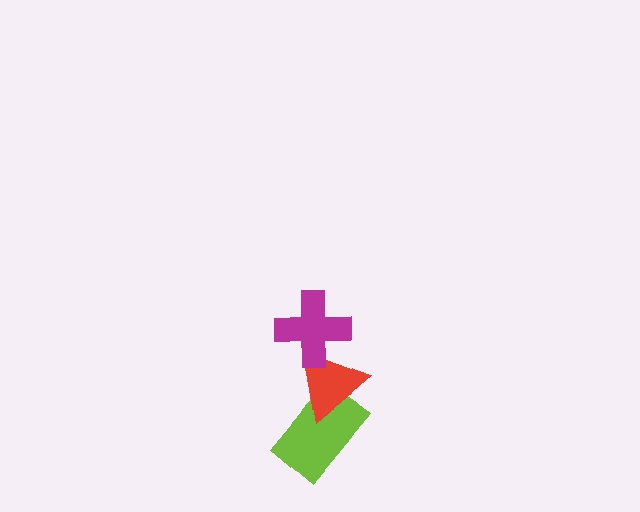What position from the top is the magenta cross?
The magenta cross is 1st from the top.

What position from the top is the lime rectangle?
The lime rectangle is 3rd from the top.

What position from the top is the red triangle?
The red triangle is 2nd from the top.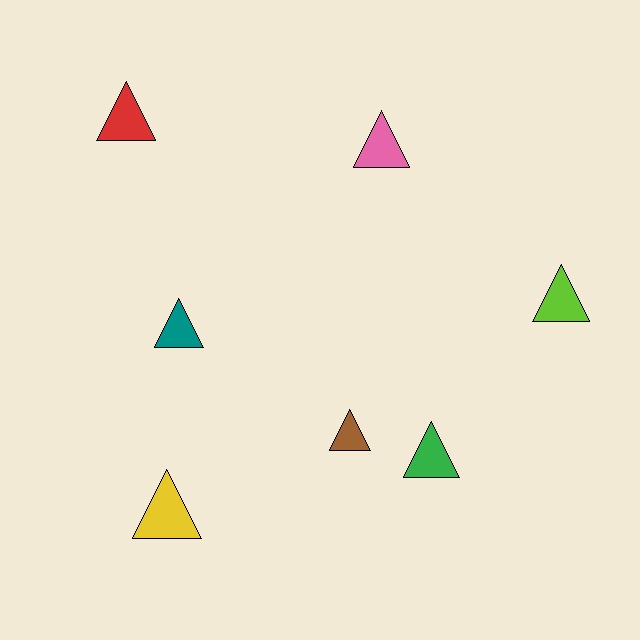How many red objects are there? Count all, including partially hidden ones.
There is 1 red object.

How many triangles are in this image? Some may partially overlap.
There are 7 triangles.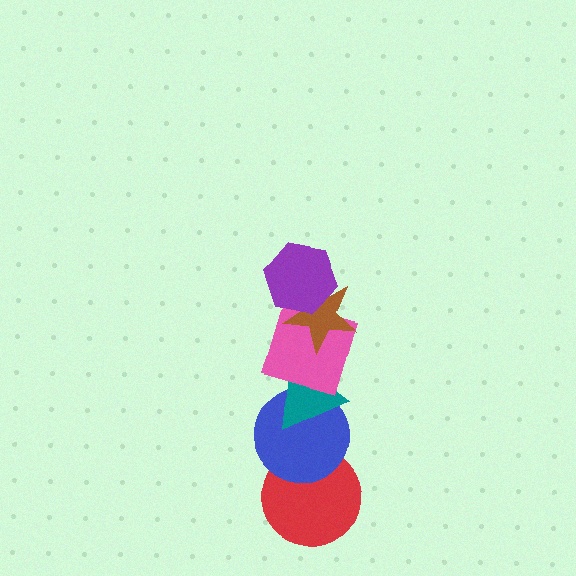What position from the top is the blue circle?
The blue circle is 5th from the top.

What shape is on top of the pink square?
The brown star is on top of the pink square.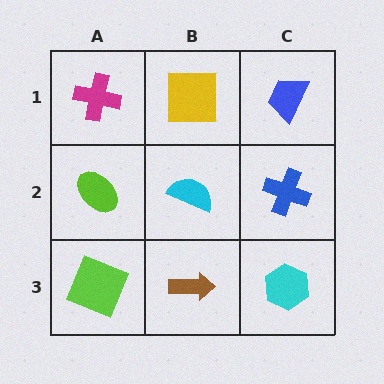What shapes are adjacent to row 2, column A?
A magenta cross (row 1, column A), a lime square (row 3, column A), a cyan semicircle (row 2, column B).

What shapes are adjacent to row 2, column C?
A blue trapezoid (row 1, column C), a cyan hexagon (row 3, column C), a cyan semicircle (row 2, column B).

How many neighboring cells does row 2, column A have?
3.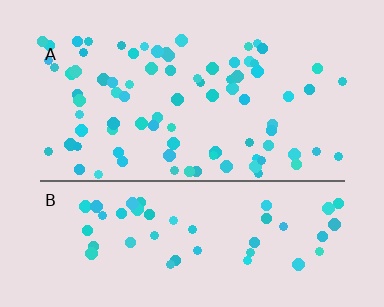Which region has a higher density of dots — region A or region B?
A (the top).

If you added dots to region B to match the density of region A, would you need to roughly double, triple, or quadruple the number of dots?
Approximately double.